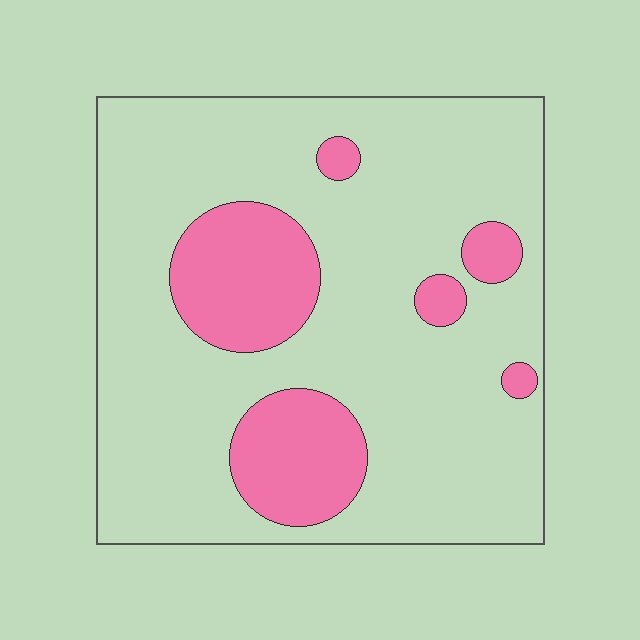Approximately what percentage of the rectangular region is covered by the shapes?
Approximately 20%.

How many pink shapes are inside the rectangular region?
6.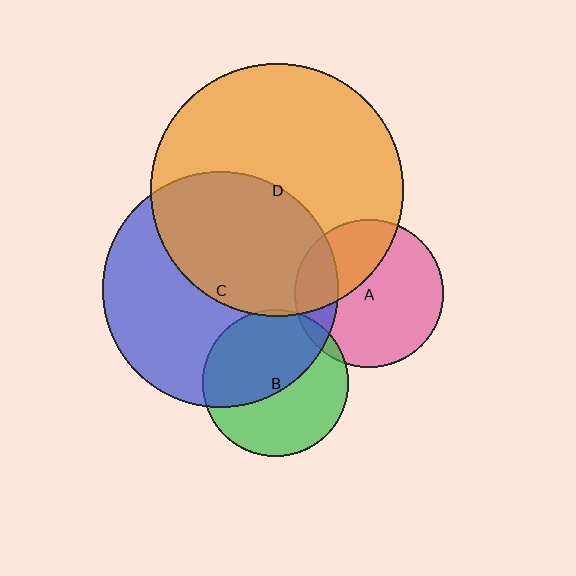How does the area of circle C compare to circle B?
Approximately 2.6 times.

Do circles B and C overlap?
Yes.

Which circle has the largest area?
Circle D (orange).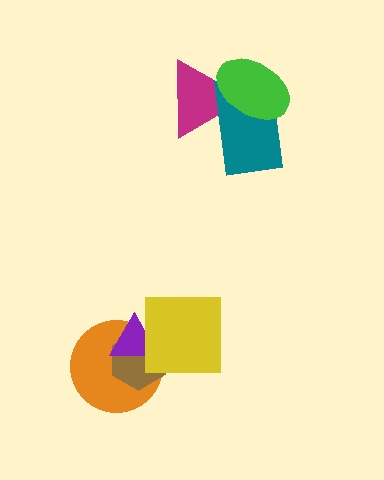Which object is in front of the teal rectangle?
The green ellipse is in front of the teal rectangle.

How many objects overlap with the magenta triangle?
2 objects overlap with the magenta triangle.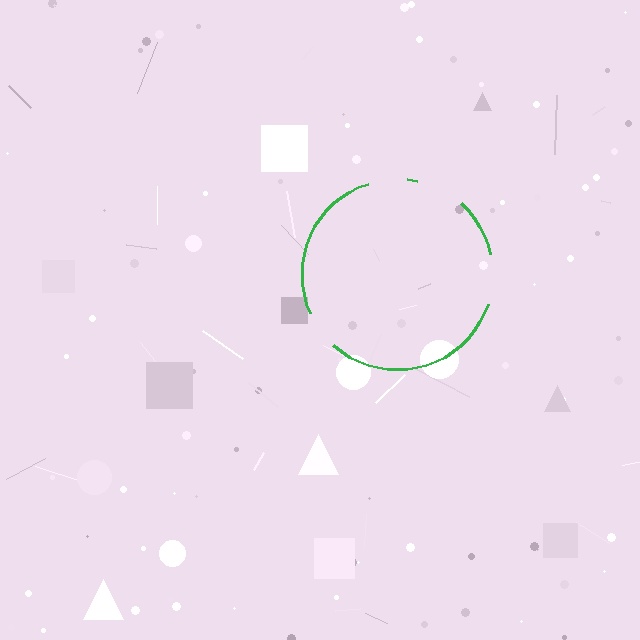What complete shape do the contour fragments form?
The contour fragments form a circle.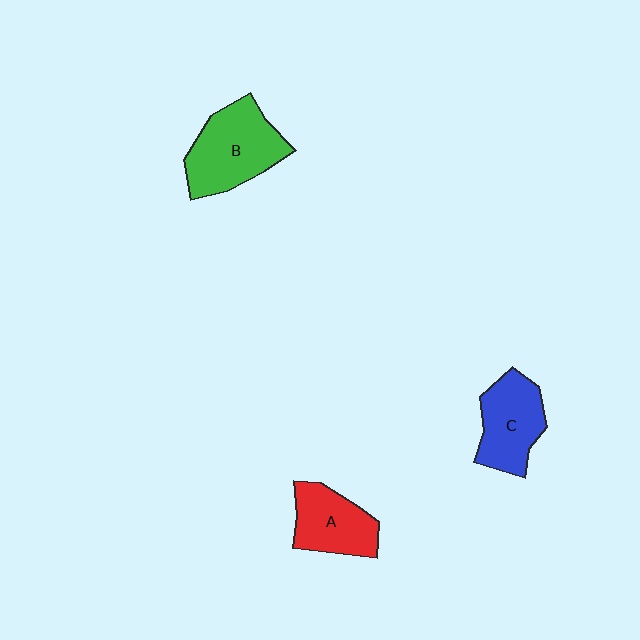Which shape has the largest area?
Shape B (green).